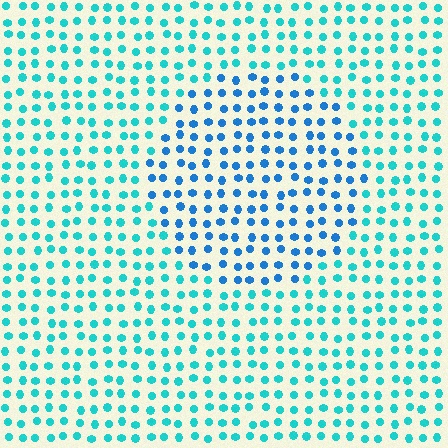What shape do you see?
I see a circle.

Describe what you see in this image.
The image is filled with small cyan elements in a uniform arrangement. A circle-shaped region is visible where the elements are tinted to a slightly different hue, forming a subtle color boundary.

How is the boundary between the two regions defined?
The boundary is defined purely by a slight shift in hue (about 31 degrees). Spacing, size, and orientation are identical on both sides.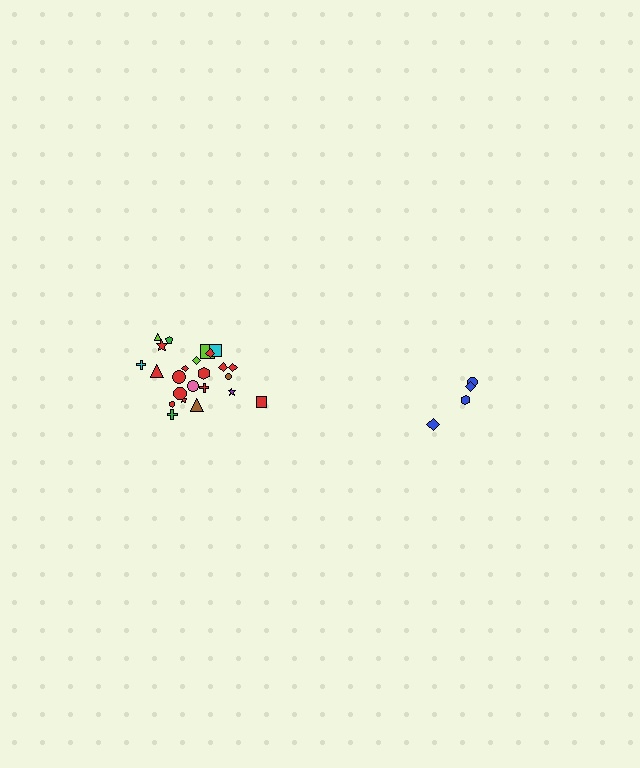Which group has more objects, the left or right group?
The left group.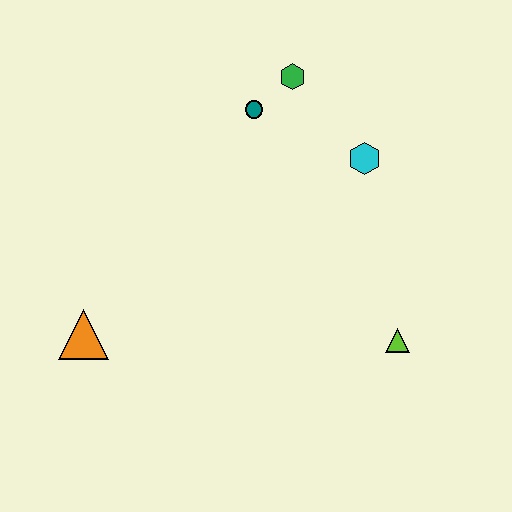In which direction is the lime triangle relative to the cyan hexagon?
The lime triangle is below the cyan hexagon.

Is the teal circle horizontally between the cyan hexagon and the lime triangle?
No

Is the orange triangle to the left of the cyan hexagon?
Yes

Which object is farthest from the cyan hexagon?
The orange triangle is farthest from the cyan hexagon.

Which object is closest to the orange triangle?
The teal circle is closest to the orange triangle.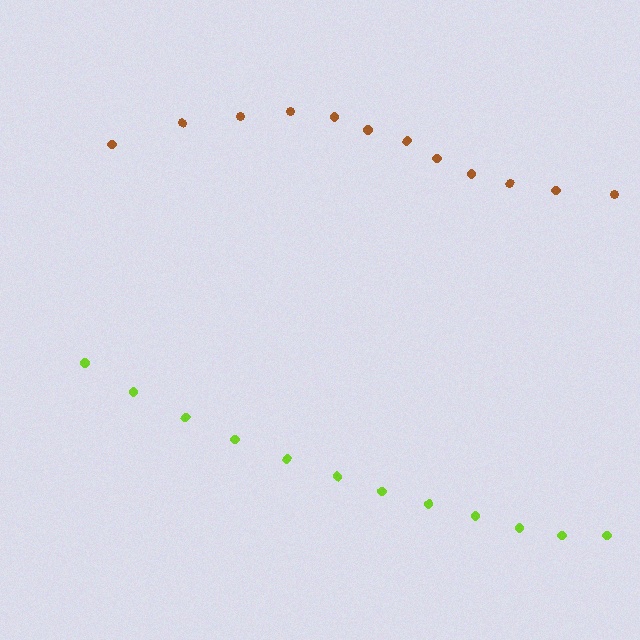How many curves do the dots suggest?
There are 2 distinct paths.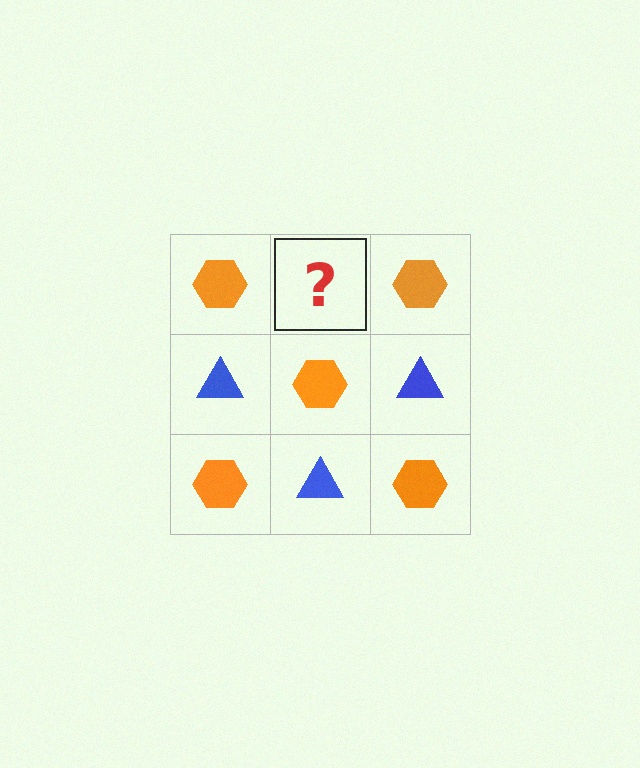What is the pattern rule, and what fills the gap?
The rule is that it alternates orange hexagon and blue triangle in a checkerboard pattern. The gap should be filled with a blue triangle.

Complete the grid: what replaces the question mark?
The question mark should be replaced with a blue triangle.